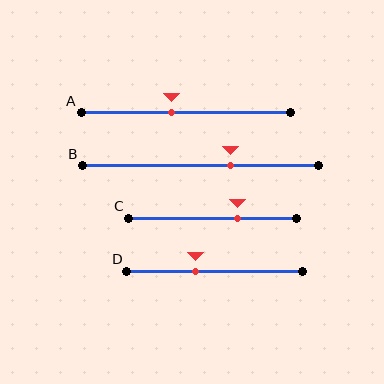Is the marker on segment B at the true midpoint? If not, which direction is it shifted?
No, the marker on segment B is shifted to the right by about 12% of the segment length.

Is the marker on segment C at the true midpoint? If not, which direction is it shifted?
No, the marker on segment C is shifted to the right by about 15% of the segment length.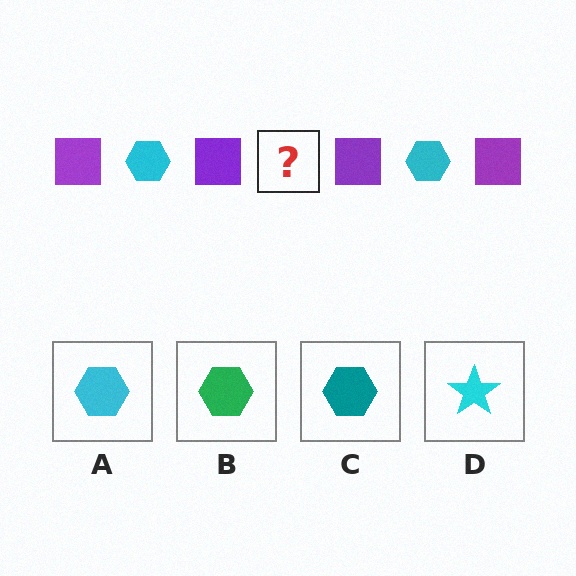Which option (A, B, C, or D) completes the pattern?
A.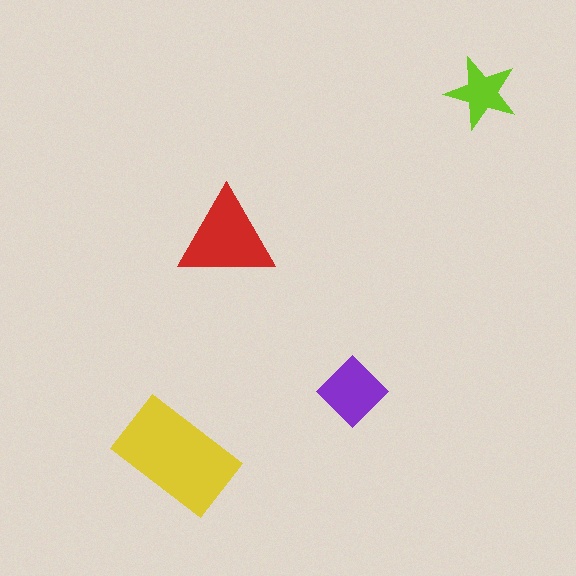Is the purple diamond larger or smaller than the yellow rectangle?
Smaller.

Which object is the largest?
The yellow rectangle.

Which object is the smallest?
The lime star.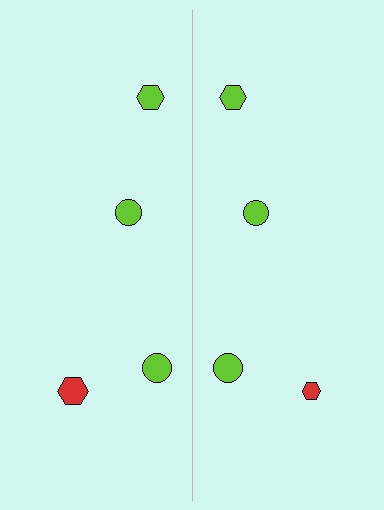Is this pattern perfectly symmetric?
No, the pattern is not perfectly symmetric. The red hexagon on the right side has a different size than its mirror counterpart.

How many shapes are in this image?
There are 8 shapes in this image.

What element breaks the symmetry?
The red hexagon on the right side has a different size than its mirror counterpart.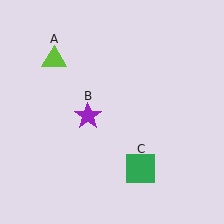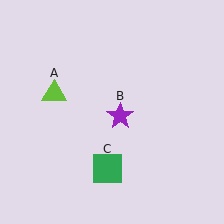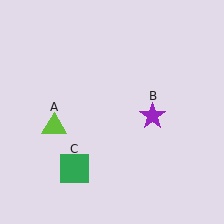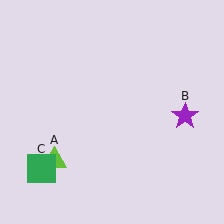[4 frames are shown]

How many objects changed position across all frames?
3 objects changed position: lime triangle (object A), purple star (object B), green square (object C).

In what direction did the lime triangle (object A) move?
The lime triangle (object A) moved down.